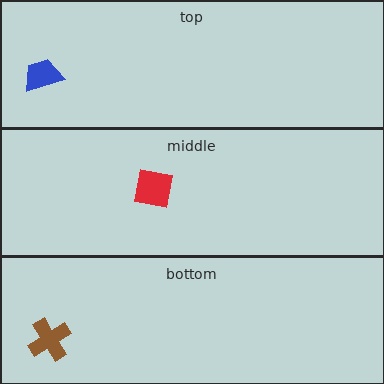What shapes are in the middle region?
The red square.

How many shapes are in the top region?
1.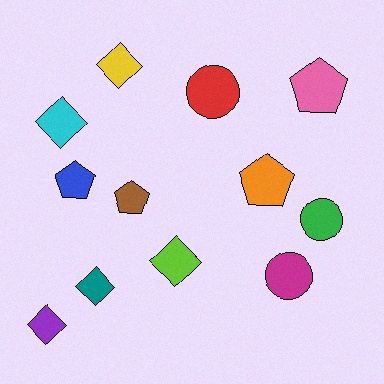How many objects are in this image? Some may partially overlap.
There are 12 objects.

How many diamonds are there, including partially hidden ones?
There are 5 diamonds.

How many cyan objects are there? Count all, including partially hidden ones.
There is 1 cyan object.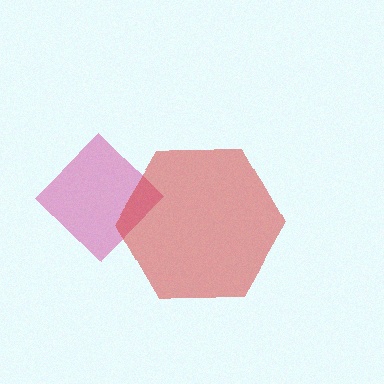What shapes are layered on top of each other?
The layered shapes are: a magenta diamond, a red hexagon.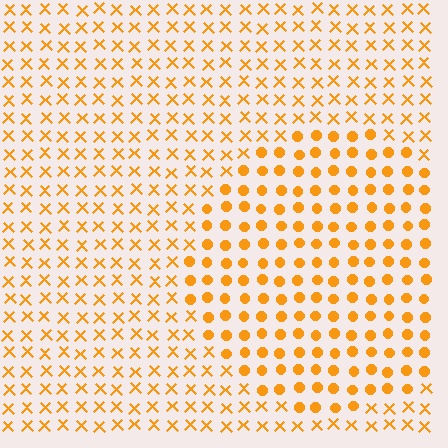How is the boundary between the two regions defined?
The boundary is defined by a change in element shape: circles inside vs. X marks outside. All elements share the same color and spacing.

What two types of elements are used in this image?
The image uses circles inside the circle region and X marks outside it.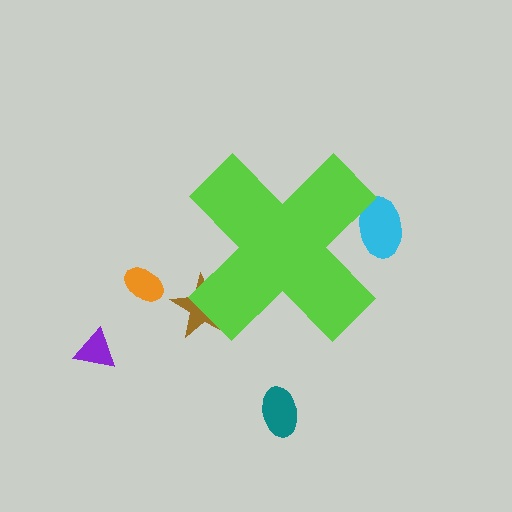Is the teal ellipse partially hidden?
No, the teal ellipse is fully visible.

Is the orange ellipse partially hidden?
No, the orange ellipse is fully visible.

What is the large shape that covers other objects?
A lime cross.